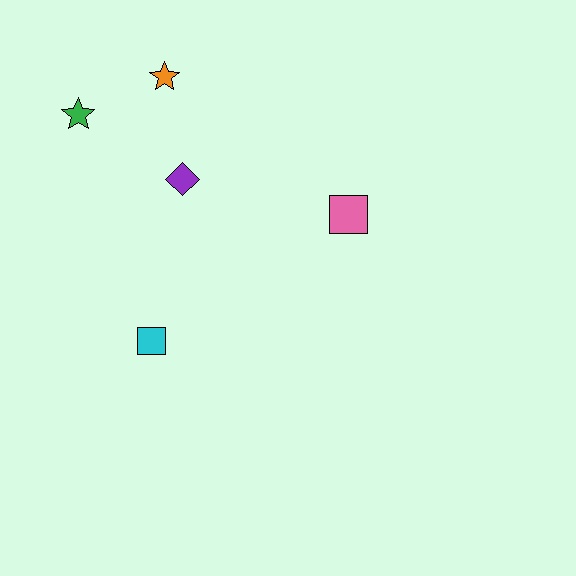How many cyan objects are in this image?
There is 1 cyan object.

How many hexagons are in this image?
There are no hexagons.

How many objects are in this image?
There are 5 objects.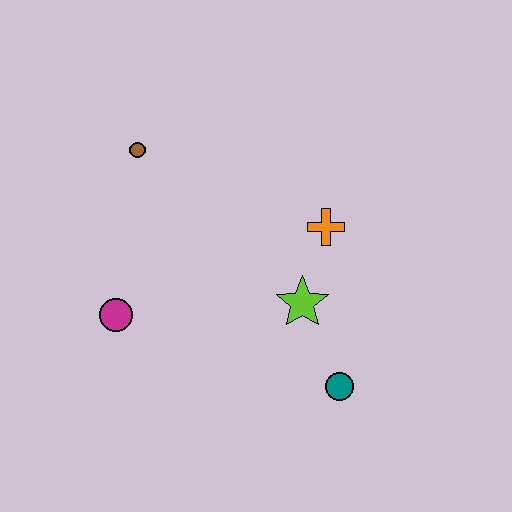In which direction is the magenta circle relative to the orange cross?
The magenta circle is to the left of the orange cross.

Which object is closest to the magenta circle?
The brown circle is closest to the magenta circle.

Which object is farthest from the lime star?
The brown circle is farthest from the lime star.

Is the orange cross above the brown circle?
No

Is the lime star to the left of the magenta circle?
No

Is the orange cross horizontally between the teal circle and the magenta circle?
Yes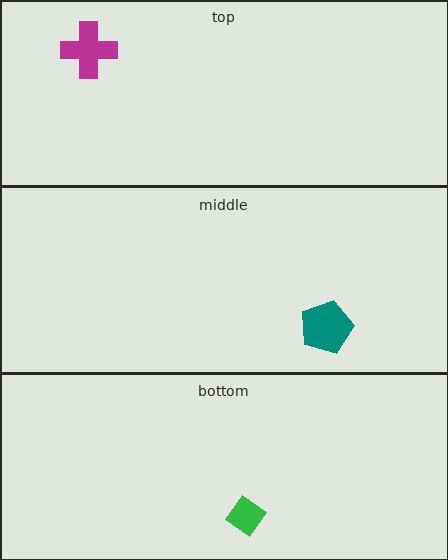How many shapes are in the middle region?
1.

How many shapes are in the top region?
1.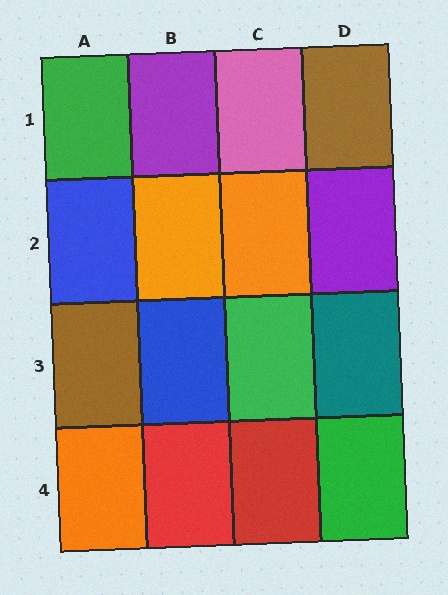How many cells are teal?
1 cell is teal.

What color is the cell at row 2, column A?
Blue.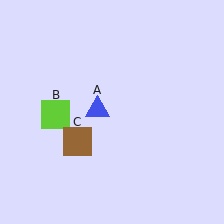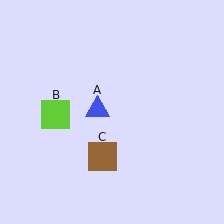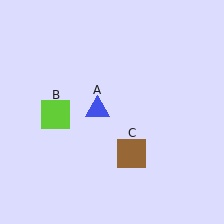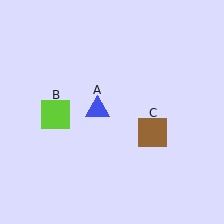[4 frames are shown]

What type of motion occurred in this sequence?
The brown square (object C) rotated counterclockwise around the center of the scene.